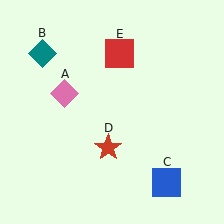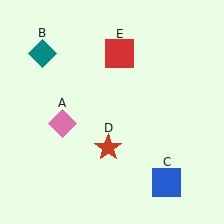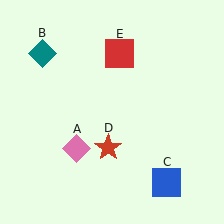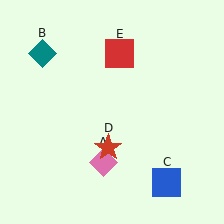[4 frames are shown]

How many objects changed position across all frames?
1 object changed position: pink diamond (object A).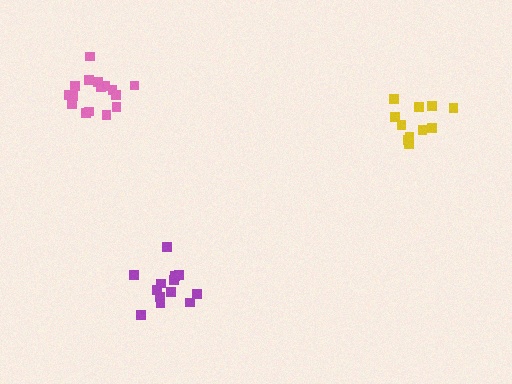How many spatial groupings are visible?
There are 3 spatial groupings.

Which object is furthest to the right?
The yellow cluster is rightmost.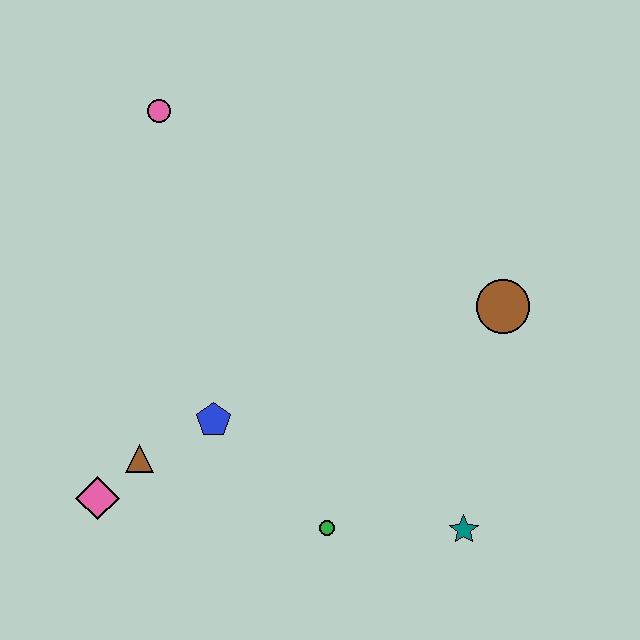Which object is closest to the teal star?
The green circle is closest to the teal star.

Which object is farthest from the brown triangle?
The brown circle is farthest from the brown triangle.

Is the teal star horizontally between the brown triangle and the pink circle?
No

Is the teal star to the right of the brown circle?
No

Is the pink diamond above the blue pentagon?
No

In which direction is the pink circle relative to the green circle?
The pink circle is above the green circle.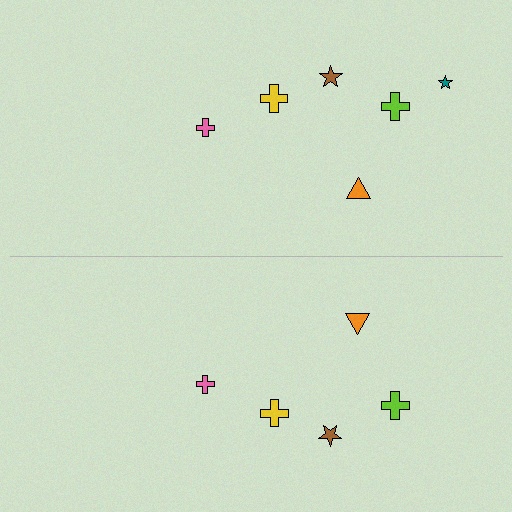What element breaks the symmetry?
A teal star is missing from the bottom side.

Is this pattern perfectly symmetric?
No, the pattern is not perfectly symmetric. A teal star is missing from the bottom side.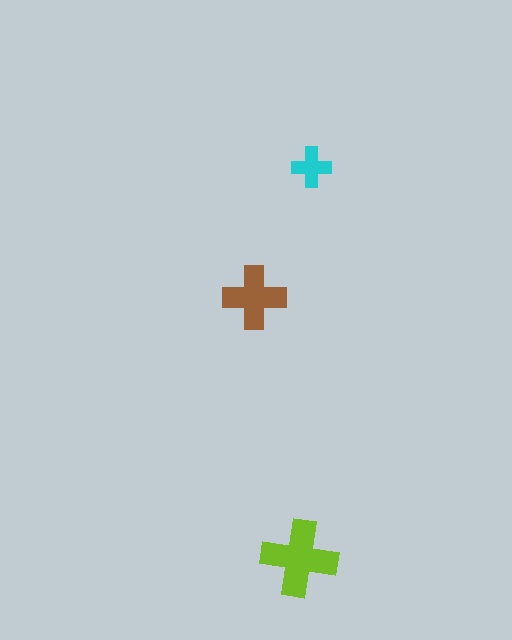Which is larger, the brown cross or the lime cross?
The lime one.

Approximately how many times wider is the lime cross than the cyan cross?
About 2 times wider.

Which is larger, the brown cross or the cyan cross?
The brown one.